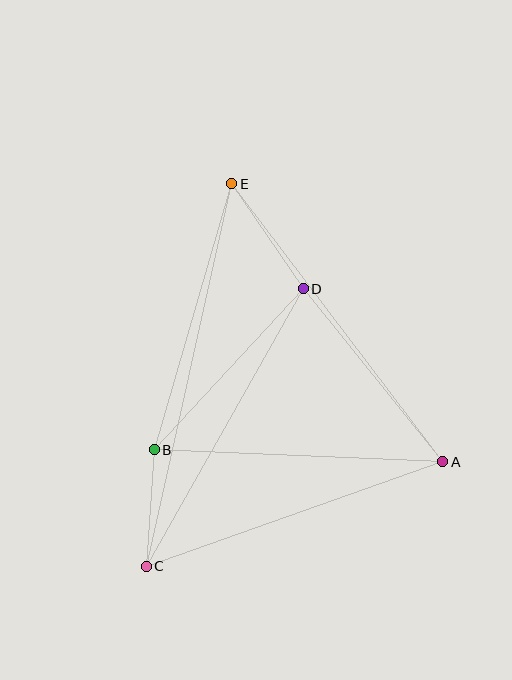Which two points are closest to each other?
Points B and C are closest to each other.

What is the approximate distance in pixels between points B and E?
The distance between B and E is approximately 277 pixels.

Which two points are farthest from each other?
Points C and E are farthest from each other.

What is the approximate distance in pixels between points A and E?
The distance between A and E is approximately 349 pixels.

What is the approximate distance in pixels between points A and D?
The distance between A and D is approximately 222 pixels.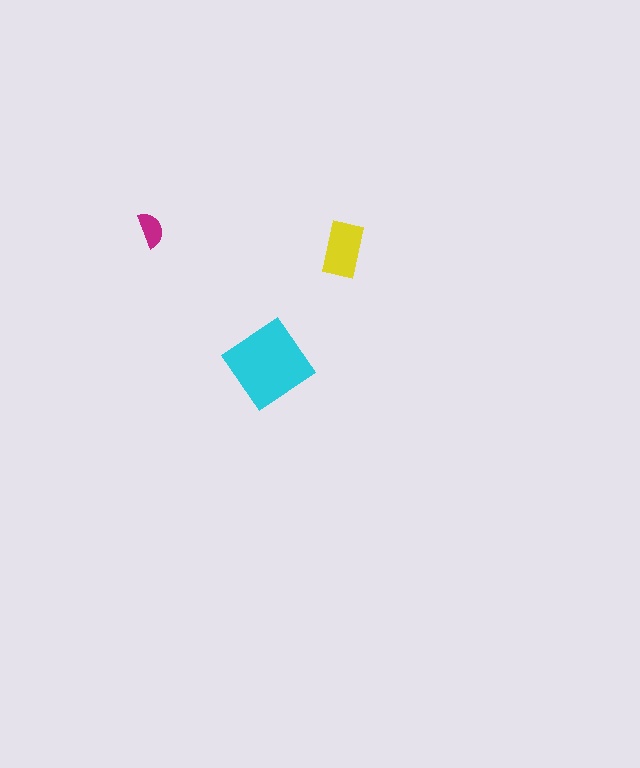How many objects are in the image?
There are 3 objects in the image.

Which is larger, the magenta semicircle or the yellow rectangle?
The yellow rectangle.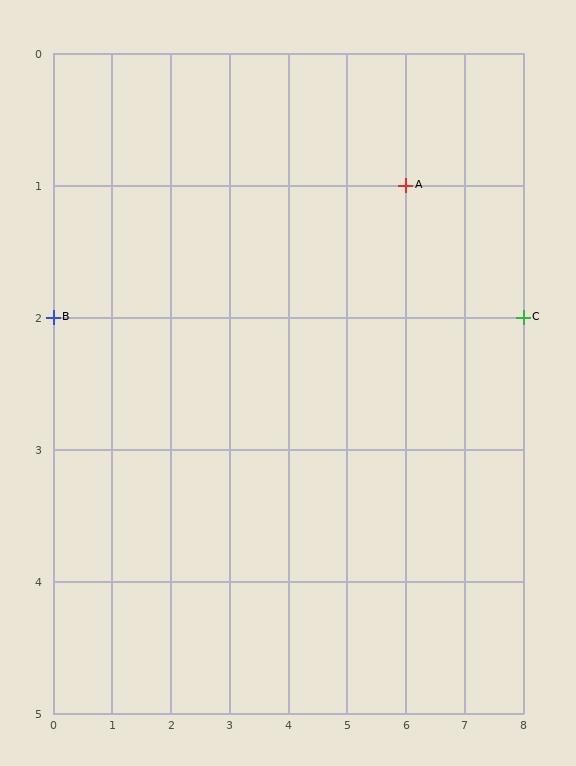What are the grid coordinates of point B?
Point B is at grid coordinates (0, 2).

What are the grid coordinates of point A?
Point A is at grid coordinates (6, 1).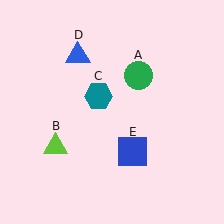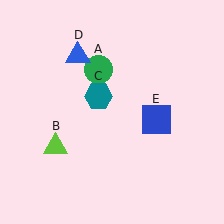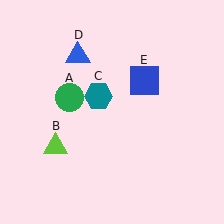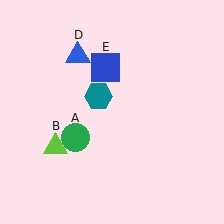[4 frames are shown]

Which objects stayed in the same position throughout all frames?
Lime triangle (object B) and teal hexagon (object C) and blue triangle (object D) remained stationary.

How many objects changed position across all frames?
2 objects changed position: green circle (object A), blue square (object E).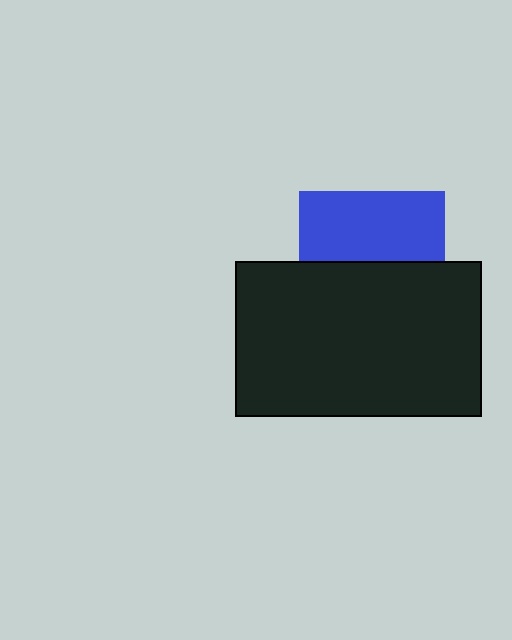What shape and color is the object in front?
The object in front is a black rectangle.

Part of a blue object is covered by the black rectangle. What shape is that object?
It is a square.